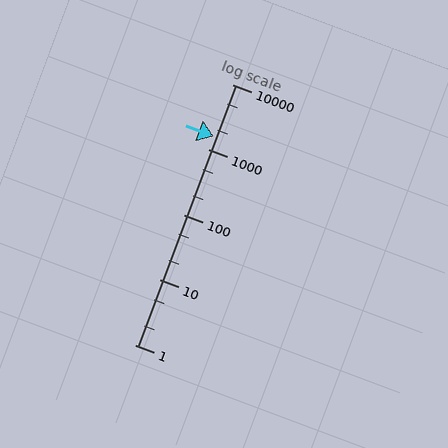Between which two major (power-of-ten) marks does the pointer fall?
The pointer is between 1000 and 10000.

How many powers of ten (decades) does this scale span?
The scale spans 4 decades, from 1 to 10000.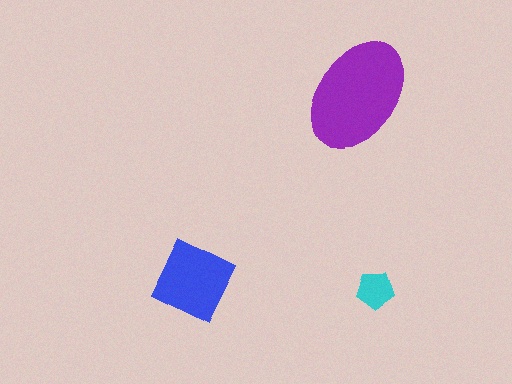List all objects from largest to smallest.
The purple ellipse, the blue diamond, the cyan pentagon.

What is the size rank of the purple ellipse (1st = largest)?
1st.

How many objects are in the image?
There are 3 objects in the image.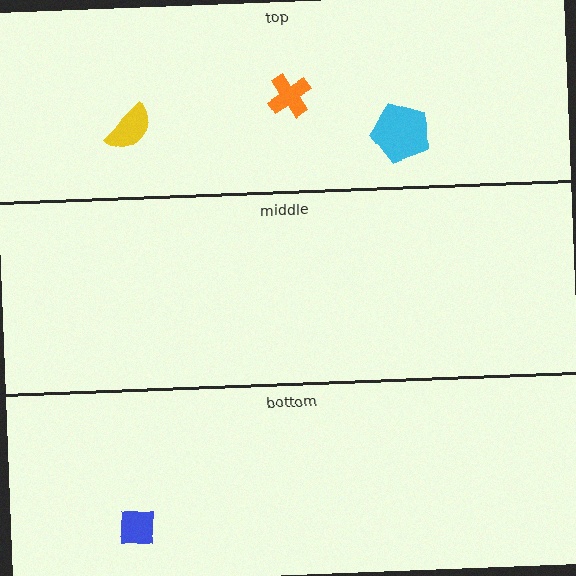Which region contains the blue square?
The bottom region.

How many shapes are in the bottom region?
1.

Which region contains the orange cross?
The top region.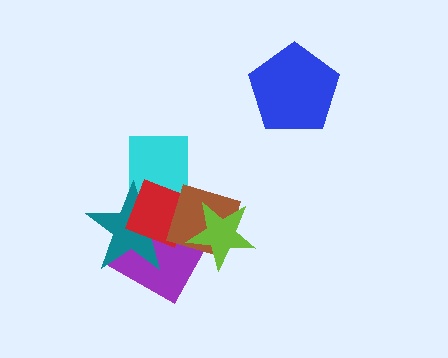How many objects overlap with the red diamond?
5 objects overlap with the red diamond.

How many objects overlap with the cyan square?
2 objects overlap with the cyan square.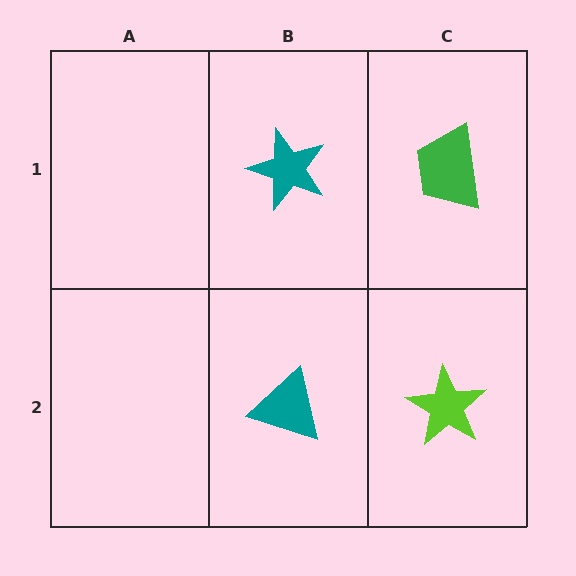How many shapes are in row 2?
2 shapes.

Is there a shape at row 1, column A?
No, that cell is empty.